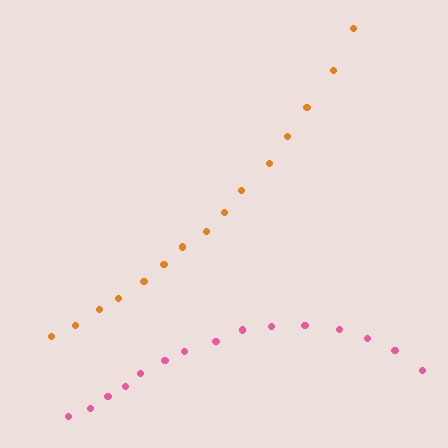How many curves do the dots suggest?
There are 2 distinct paths.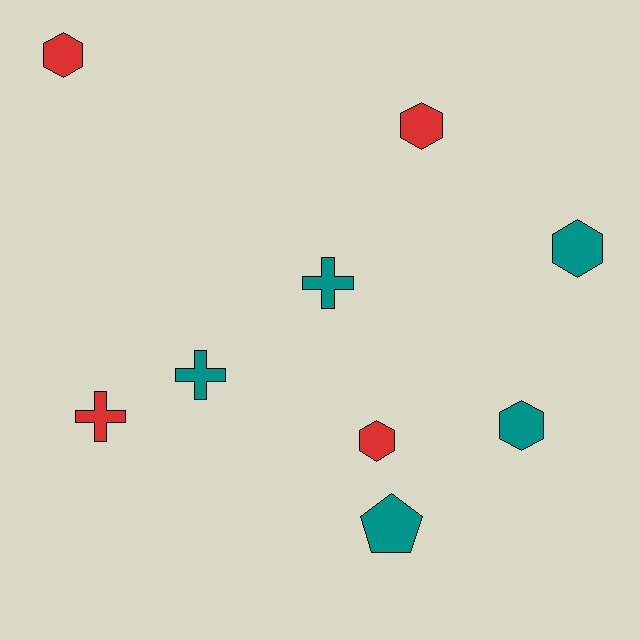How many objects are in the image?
There are 9 objects.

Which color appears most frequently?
Teal, with 5 objects.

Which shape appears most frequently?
Hexagon, with 5 objects.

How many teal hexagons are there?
There are 2 teal hexagons.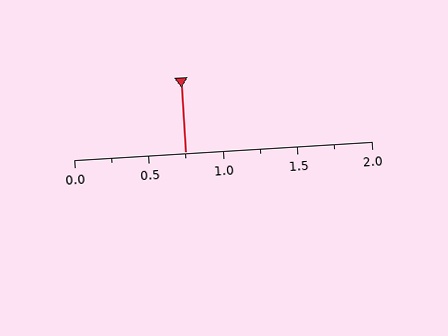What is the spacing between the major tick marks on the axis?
The major ticks are spaced 0.5 apart.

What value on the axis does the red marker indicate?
The marker indicates approximately 0.75.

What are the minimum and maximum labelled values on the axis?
The axis runs from 0.0 to 2.0.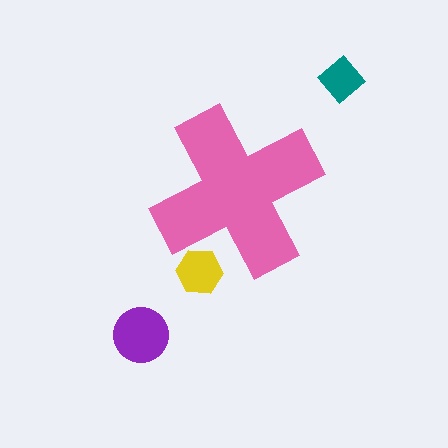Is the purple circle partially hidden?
No, the purple circle is fully visible.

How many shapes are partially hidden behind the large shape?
1 shape is partially hidden.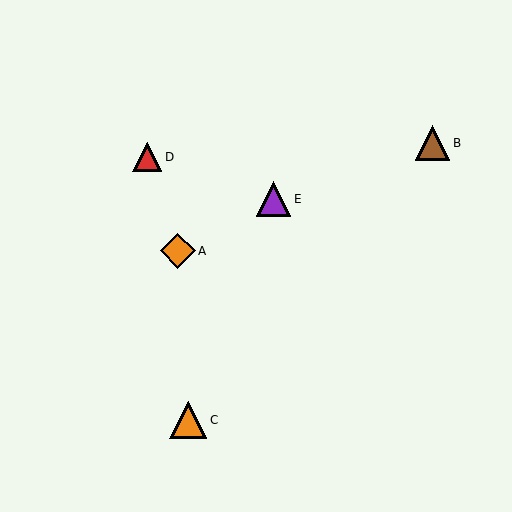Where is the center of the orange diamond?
The center of the orange diamond is at (178, 251).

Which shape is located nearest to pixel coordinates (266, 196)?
The purple triangle (labeled E) at (273, 199) is nearest to that location.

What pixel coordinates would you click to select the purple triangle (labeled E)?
Click at (273, 199) to select the purple triangle E.